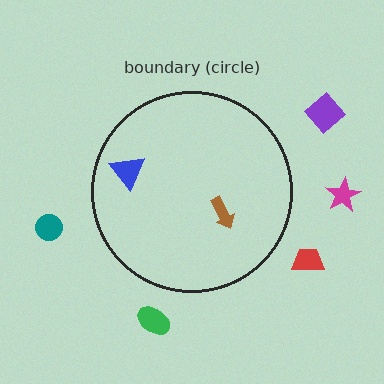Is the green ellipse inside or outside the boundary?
Outside.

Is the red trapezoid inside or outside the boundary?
Outside.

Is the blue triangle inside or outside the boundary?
Inside.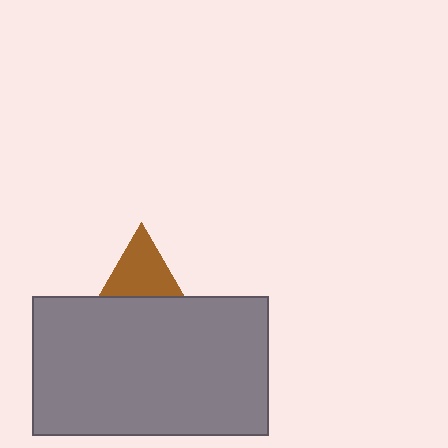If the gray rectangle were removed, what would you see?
You would see the complete brown triangle.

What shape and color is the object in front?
The object in front is a gray rectangle.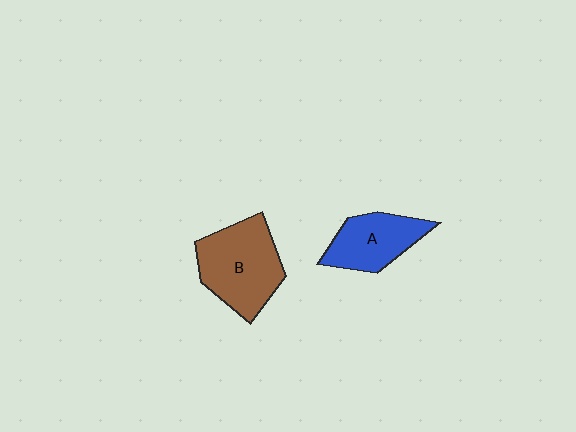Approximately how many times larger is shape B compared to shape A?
Approximately 1.4 times.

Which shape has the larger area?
Shape B (brown).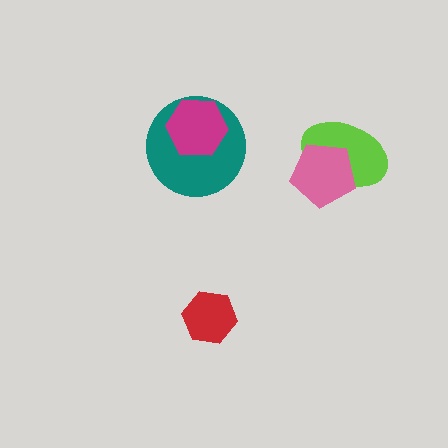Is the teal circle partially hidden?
Yes, it is partially covered by another shape.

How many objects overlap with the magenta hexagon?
1 object overlaps with the magenta hexagon.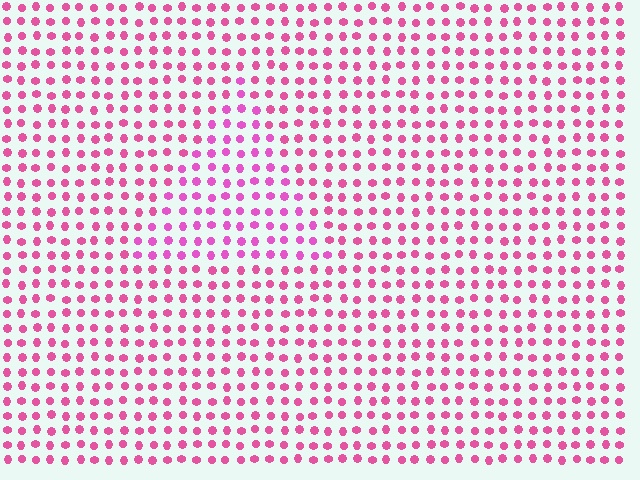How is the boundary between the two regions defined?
The boundary is defined purely by a slight shift in hue (about 18 degrees). Spacing, size, and orientation are identical on both sides.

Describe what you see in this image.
The image is filled with small pink elements in a uniform arrangement. A triangle-shaped region is visible where the elements are tinted to a slightly different hue, forming a subtle color boundary.